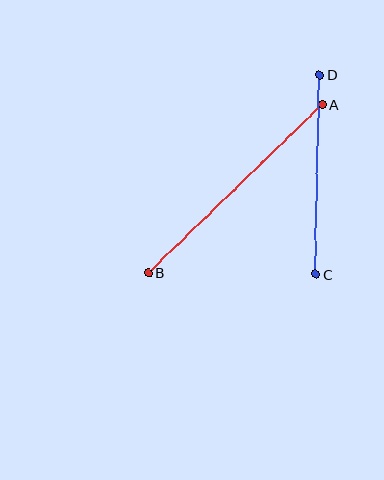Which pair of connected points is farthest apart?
Points A and B are farthest apart.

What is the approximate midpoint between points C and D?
The midpoint is at approximately (318, 175) pixels.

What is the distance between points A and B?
The distance is approximately 242 pixels.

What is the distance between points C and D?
The distance is approximately 200 pixels.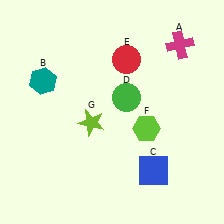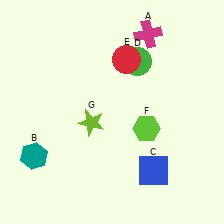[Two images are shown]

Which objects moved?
The objects that moved are: the magenta cross (A), the teal hexagon (B), the green circle (D).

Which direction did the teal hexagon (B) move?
The teal hexagon (B) moved down.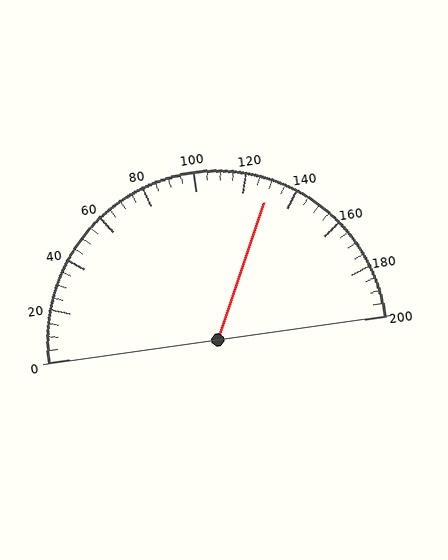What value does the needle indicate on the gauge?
The needle indicates approximately 130.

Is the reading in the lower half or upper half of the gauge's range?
The reading is in the upper half of the range (0 to 200).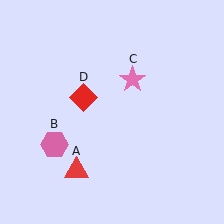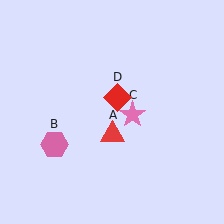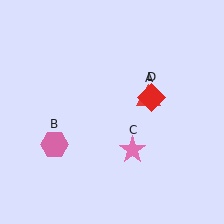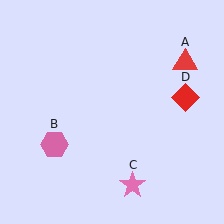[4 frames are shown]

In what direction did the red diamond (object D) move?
The red diamond (object D) moved right.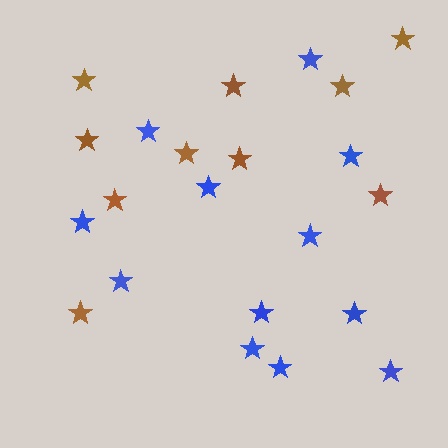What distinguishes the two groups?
There are 2 groups: one group of brown stars (10) and one group of blue stars (12).